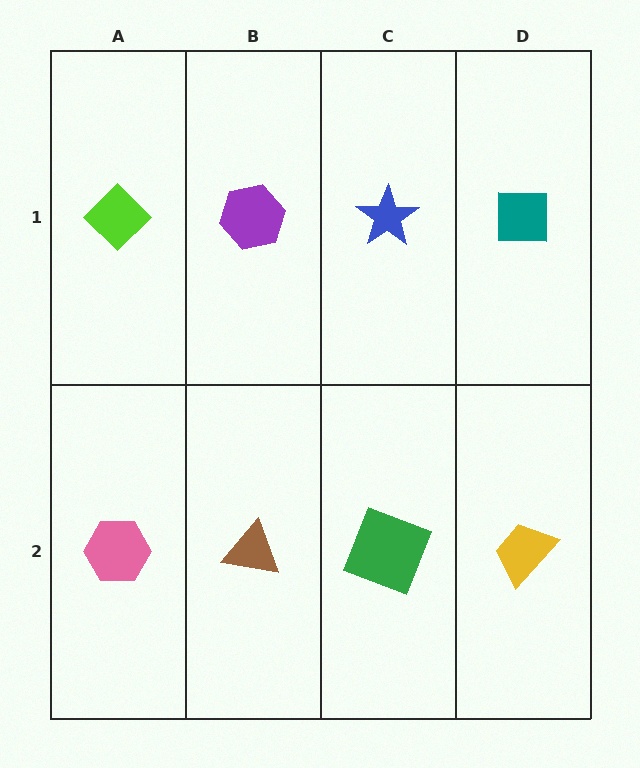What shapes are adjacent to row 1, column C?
A green square (row 2, column C), a purple hexagon (row 1, column B), a teal square (row 1, column D).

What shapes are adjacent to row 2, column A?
A lime diamond (row 1, column A), a brown triangle (row 2, column B).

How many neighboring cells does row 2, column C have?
3.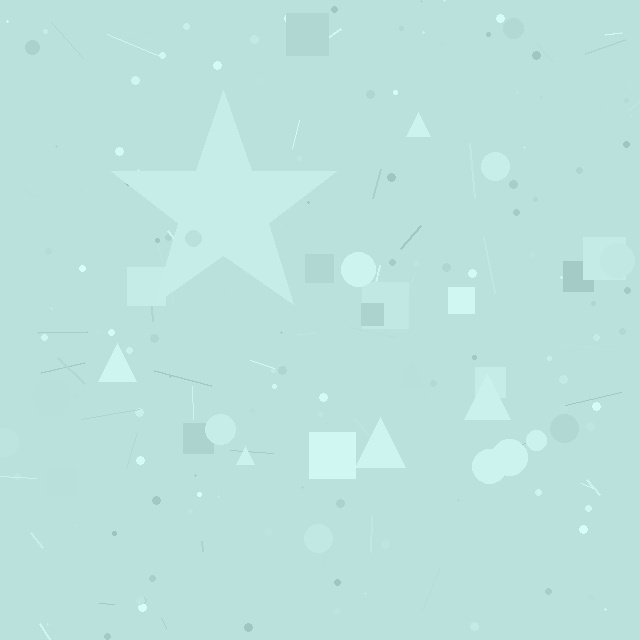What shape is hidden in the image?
A star is hidden in the image.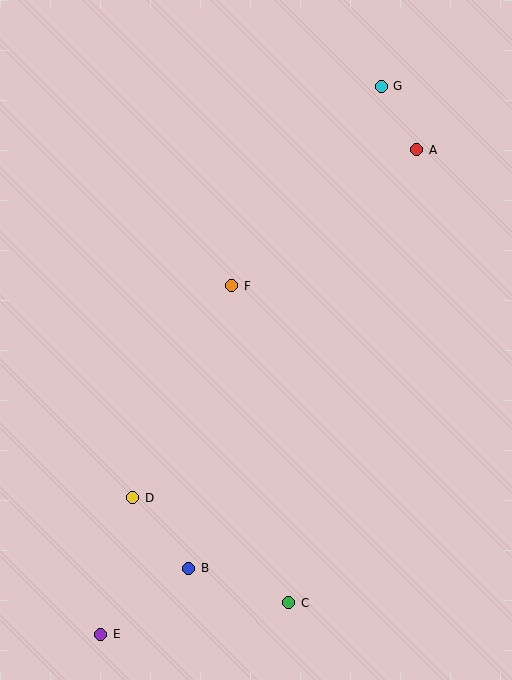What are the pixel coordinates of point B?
Point B is at (189, 568).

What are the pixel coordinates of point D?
Point D is at (133, 498).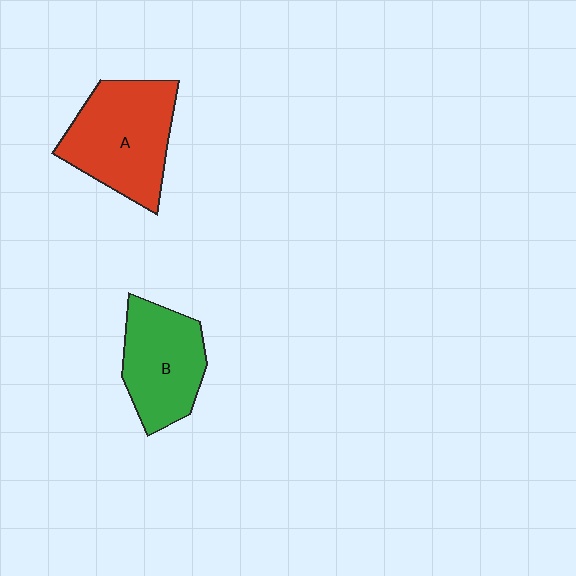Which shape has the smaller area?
Shape B (green).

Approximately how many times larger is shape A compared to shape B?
Approximately 1.2 times.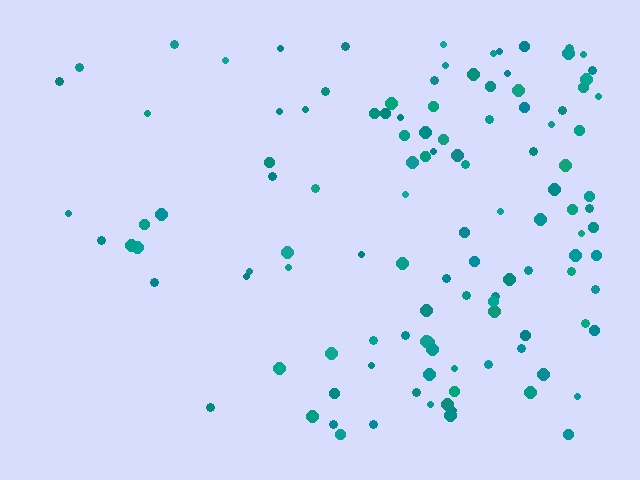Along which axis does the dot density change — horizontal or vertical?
Horizontal.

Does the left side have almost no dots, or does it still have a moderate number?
Still a moderate number, just noticeably fewer than the right.